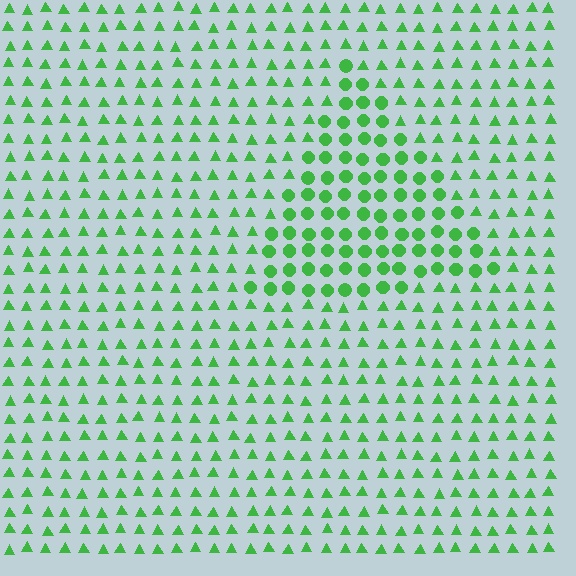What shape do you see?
I see a triangle.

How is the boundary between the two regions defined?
The boundary is defined by a change in element shape: circles inside vs. triangles outside. All elements share the same color and spacing.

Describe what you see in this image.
The image is filled with small green elements arranged in a uniform grid. A triangle-shaped region contains circles, while the surrounding area contains triangles. The boundary is defined purely by the change in element shape.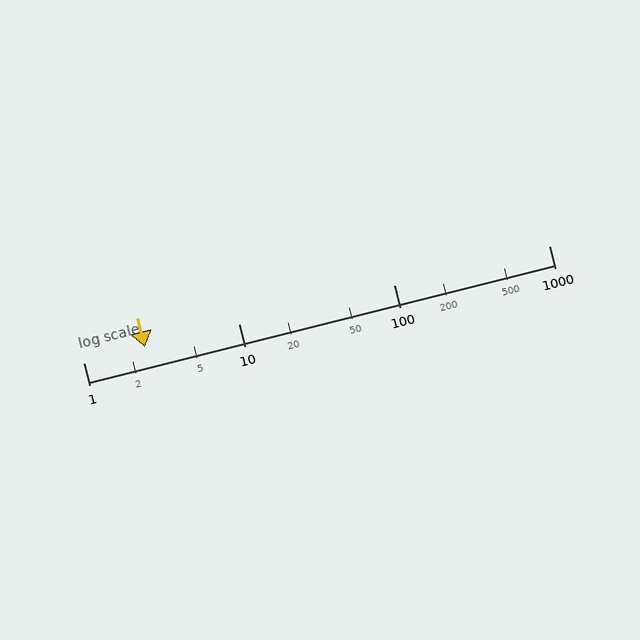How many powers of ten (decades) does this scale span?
The scale spans 3 decades, from 1 to 1000.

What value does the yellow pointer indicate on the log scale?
The pointer indicates approximately 2.5.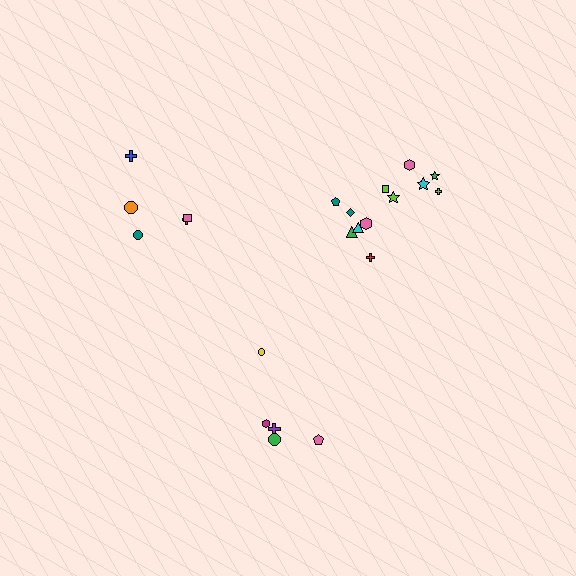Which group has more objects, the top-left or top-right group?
The top-right group.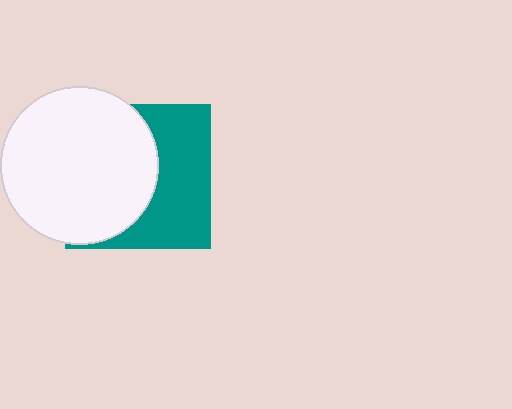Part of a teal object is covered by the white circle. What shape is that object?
It is a square.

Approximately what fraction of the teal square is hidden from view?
Roughly 53% of the teal square is hidden behind the white circle.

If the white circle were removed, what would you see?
You would see the complete teal square.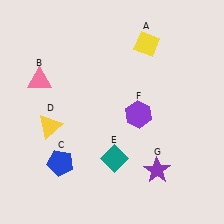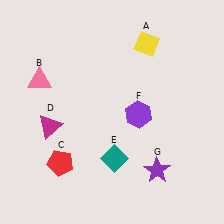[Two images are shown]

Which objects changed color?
C changed from blue to red. D changed from yellow to magenta.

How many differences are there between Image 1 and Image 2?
There are 2 differences between the two images.